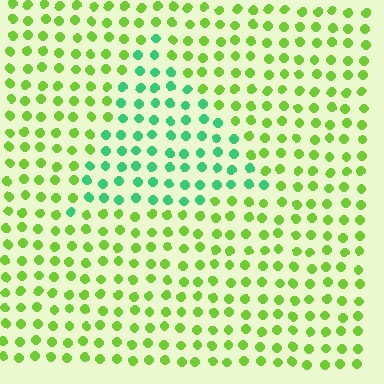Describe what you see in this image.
The image is filled with small lime elements in a uniform arrangement. A triangle-shaped region is visible where the elements are tinted to a slightly different hue, forming a subtle color boundary.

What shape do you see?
I see a triangle.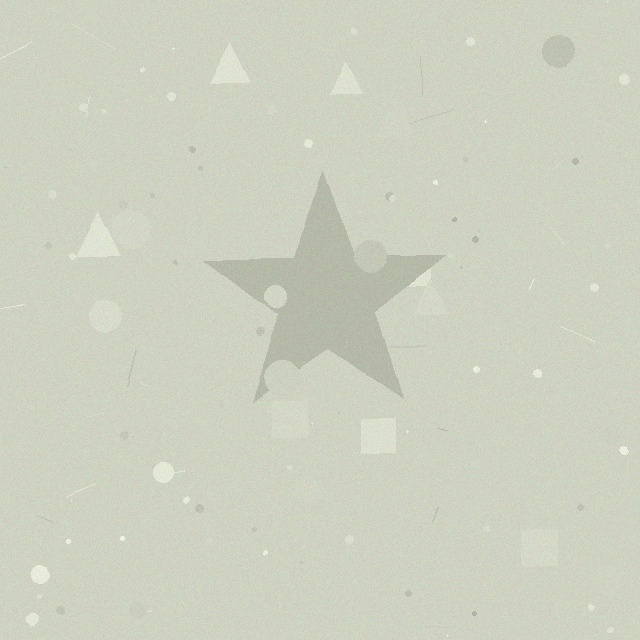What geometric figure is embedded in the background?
A star is embedded in the background.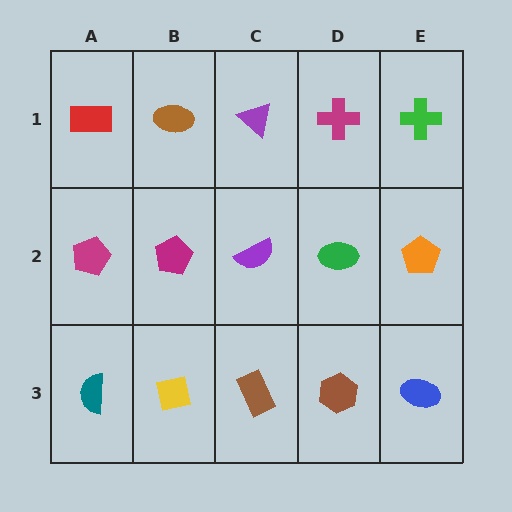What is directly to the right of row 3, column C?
A brown hexagon.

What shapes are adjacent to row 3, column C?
A purple semicircle (row 2, column C), a yellow square (row 3, column B), a brown hexagon (row 3, column D).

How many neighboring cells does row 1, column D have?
3.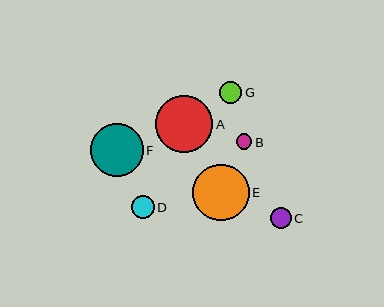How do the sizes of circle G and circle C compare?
Circle G and circle C are approximately the same size.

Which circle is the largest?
Circle E is the largest with a size of approximately 57 pixels.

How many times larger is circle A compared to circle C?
Circle A is approximately 2.7 times the size of circle C.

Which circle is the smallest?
Circle B is the smallest with a size of approximately 16 pixels.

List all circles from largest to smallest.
From largest to smallest: E, A, F, D, G, C, B.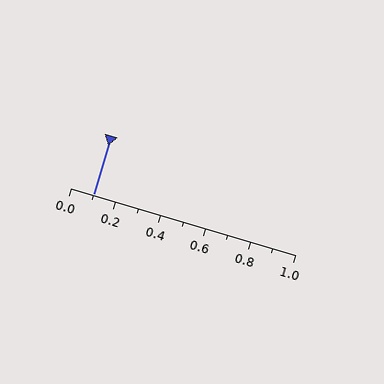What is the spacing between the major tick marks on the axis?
The major ticks are spaced 0.2 apart.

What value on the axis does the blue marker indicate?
The marker indicates approximately 0.1.